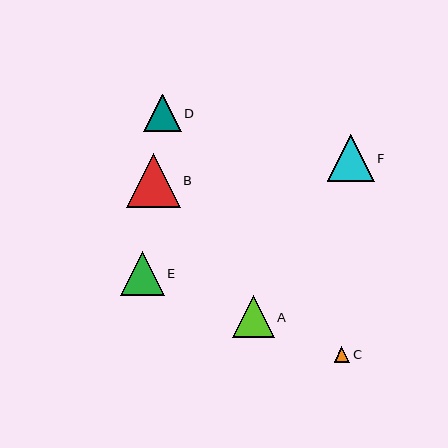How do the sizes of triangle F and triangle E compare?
Triangle F and triangle E are approximately the same size.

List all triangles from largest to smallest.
From largest to smallest: B, F, E, A, D, C.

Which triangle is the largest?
Triangle B is the largest with a size of approximately 53 pixels.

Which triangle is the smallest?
Triangle C is the smallest with a size of approximately 15 pixels.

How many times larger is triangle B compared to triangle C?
Triangle B is approximately 3.5 times the size of triangle C.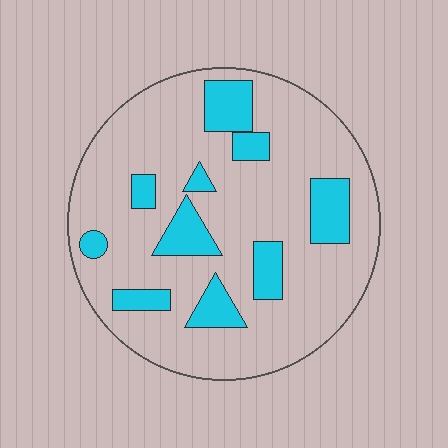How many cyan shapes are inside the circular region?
10.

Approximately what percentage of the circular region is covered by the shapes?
Approximately 20%.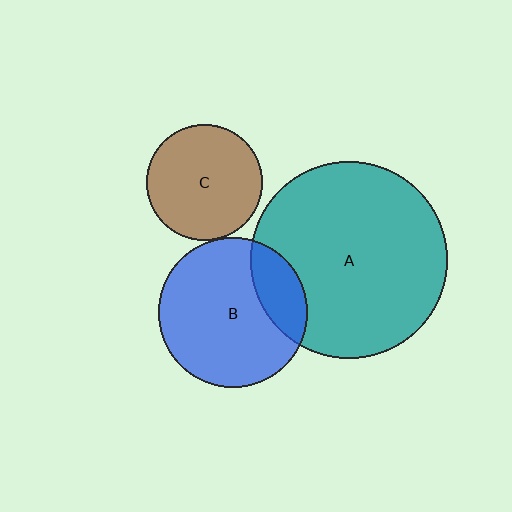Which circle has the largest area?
Circle A (teal).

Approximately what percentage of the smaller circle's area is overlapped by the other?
Approximately 20%.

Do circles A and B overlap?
Yes.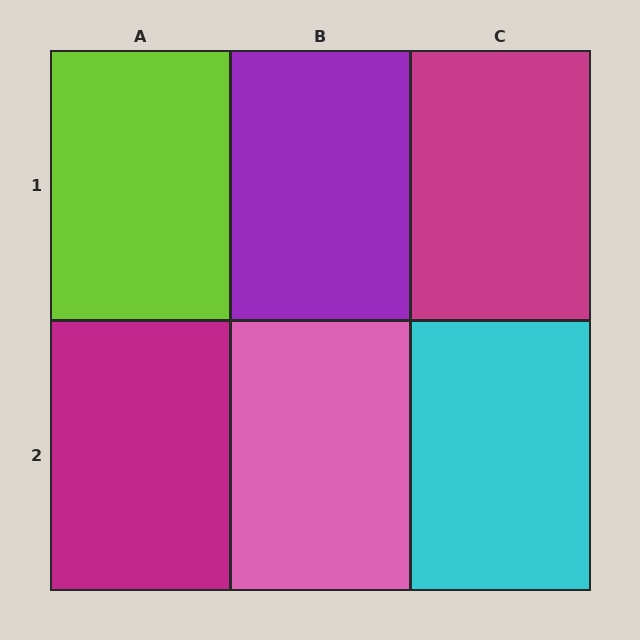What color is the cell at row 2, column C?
Cyan.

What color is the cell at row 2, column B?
Pink.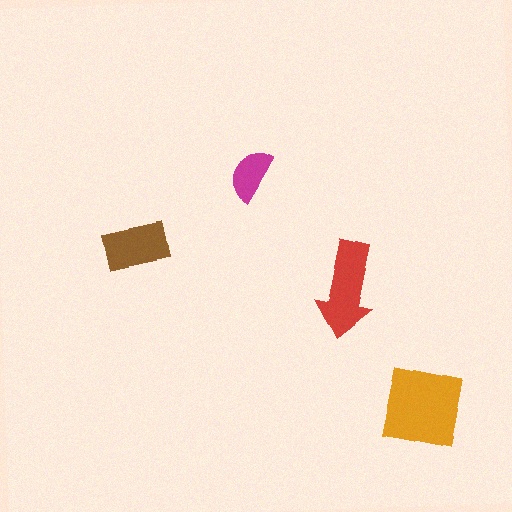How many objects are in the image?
There are 4 objects in the image.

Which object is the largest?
The orange square.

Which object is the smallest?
The magenta semicircle.